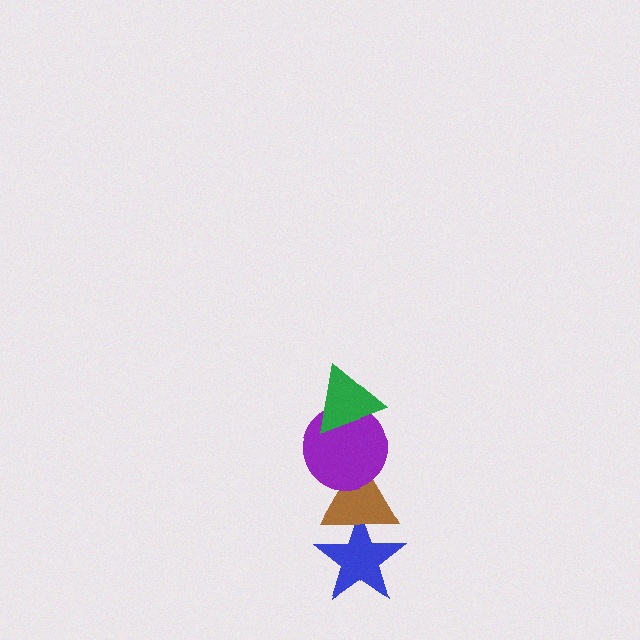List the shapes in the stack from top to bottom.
From top to bottom: the green triangle, the purple circle, the brown triangle, the blue star.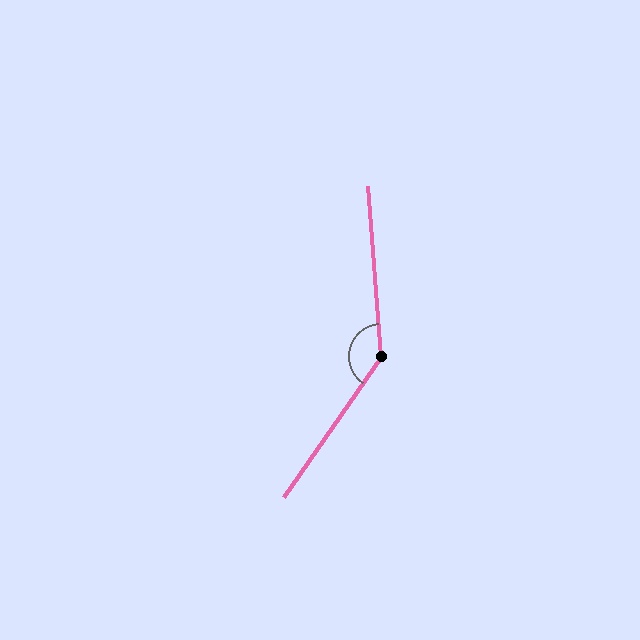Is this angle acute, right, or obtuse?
It is obtuse.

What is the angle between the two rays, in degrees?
Approximately 141 degrees.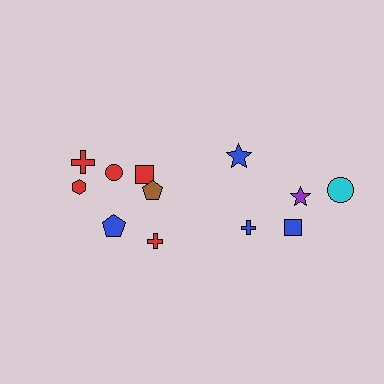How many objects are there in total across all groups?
There are 12 objects.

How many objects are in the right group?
There are 5 objects.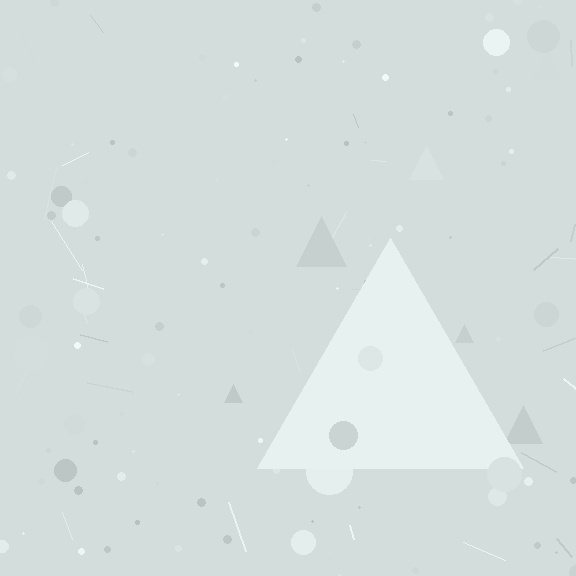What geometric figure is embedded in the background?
A triangle is embedded in the background.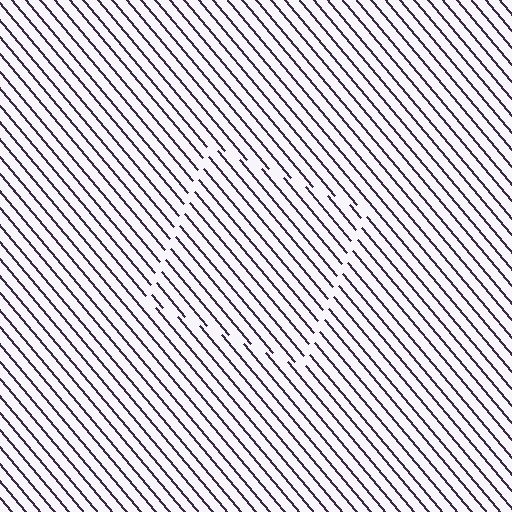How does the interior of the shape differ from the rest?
The interior of the shape contains the same grating, shifted by half a period — the contour is defined by the phase discontinuity where line-ends from the inner and outer gratings abut.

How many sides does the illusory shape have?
4 sides — the line-ends trace a square.